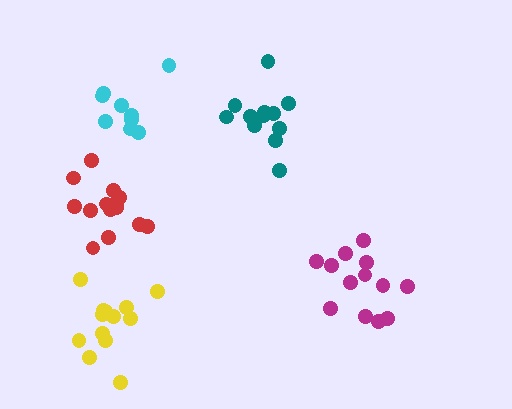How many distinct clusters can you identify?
There are 5 distinct clusters.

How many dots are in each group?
Group 1: 14 dots, Group 2: 9 dots, Group 3: 13 dots, Group 4: 13 dots, Group 5: 12 dots (61 total).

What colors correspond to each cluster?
The clusters are colored: red, cyan, magenta, yellow, teal.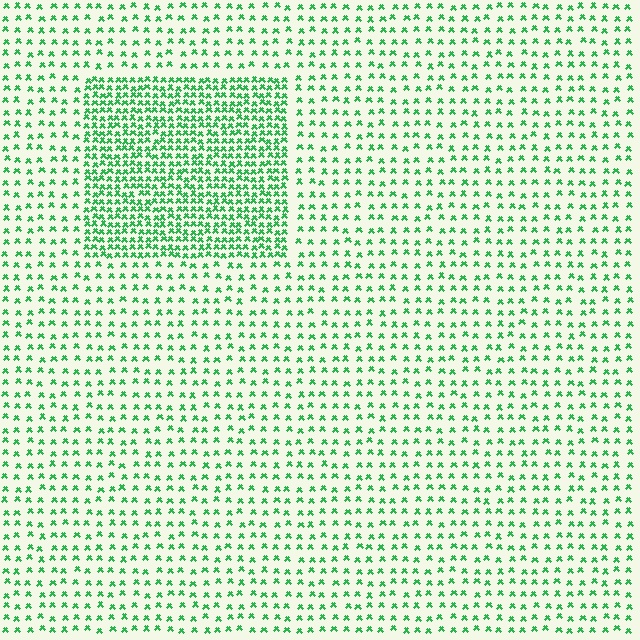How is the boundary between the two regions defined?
The boundary is defined by a change in element density (approximately 2.4x ratio). All elements are the same color, size, and shape.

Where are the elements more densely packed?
The elements are more densely packed inside the rectangle boundary.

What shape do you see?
I see a rectangle.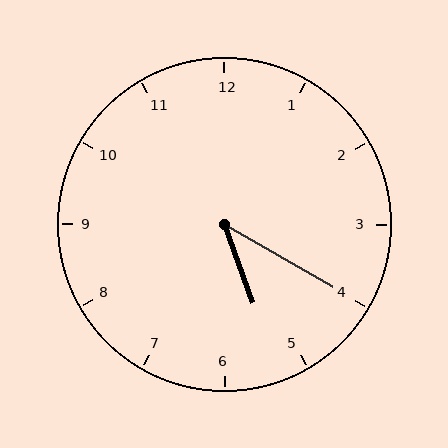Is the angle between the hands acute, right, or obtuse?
It is acute.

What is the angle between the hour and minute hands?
Approximately 40 degrees.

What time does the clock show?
5:20.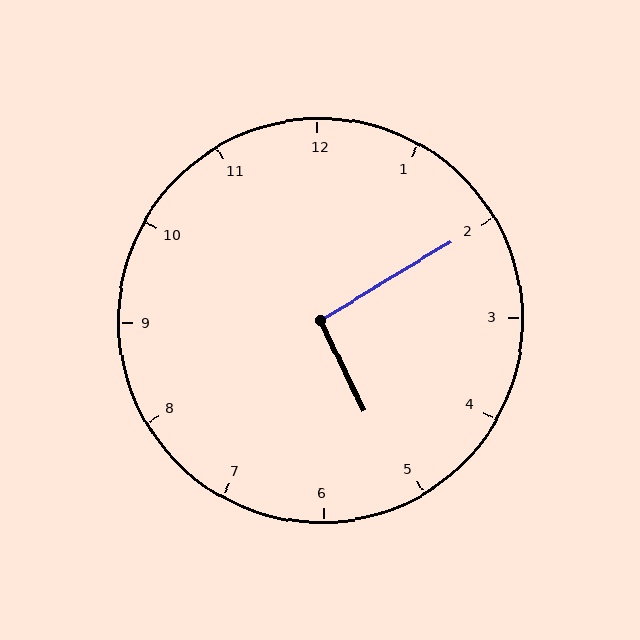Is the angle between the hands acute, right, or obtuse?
It is right.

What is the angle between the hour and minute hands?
Approximately 95 degrees.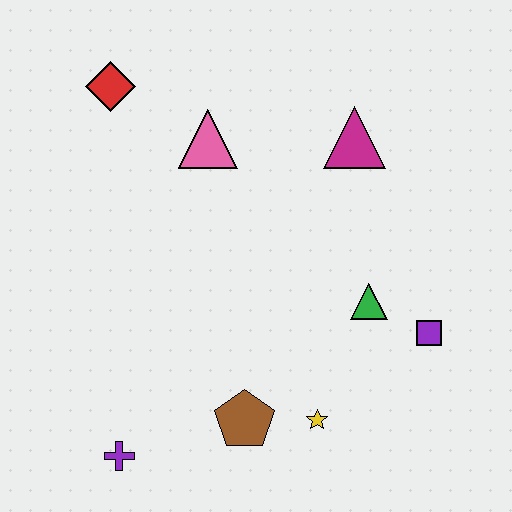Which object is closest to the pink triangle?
The red diamond is closest to the pink triangle.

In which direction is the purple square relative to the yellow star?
The purple square is to the right of the yellow star.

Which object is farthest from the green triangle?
The red diamond is farthest from the green triangle.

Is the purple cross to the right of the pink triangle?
No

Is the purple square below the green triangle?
Yes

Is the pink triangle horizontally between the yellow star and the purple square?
No